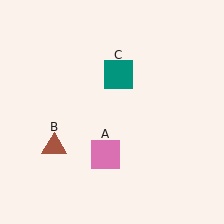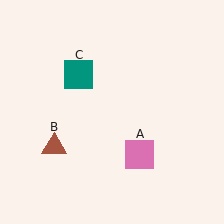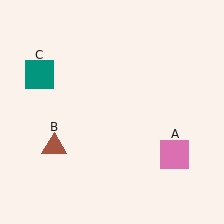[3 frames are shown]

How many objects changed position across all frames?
2 objects changed position: pink square (object A), teal square (object C).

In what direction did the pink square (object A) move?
The pink square (object A) moved right.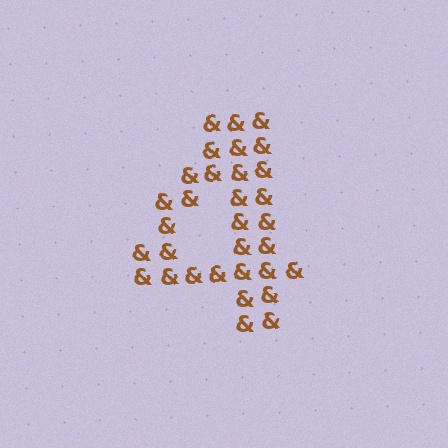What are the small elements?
The small elements are ampersands.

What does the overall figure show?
The overall figure shows the digit 4.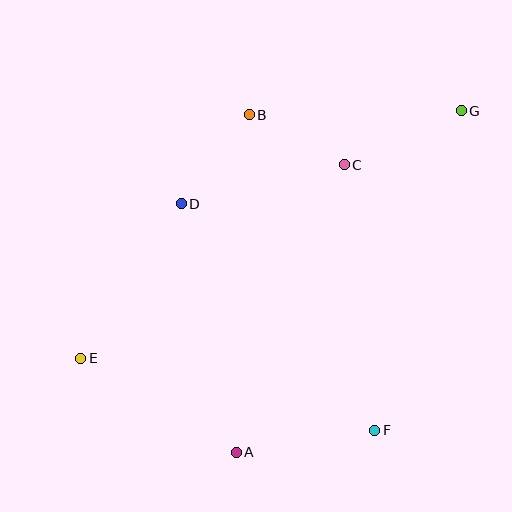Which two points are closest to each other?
Points B and C are closest to each other.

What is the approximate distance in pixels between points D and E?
The distance between D and E is approximately 184 pixels.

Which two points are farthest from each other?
Points E and G are farthest from each other.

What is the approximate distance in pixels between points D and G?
The distance between D and G is approximately 295 pixels.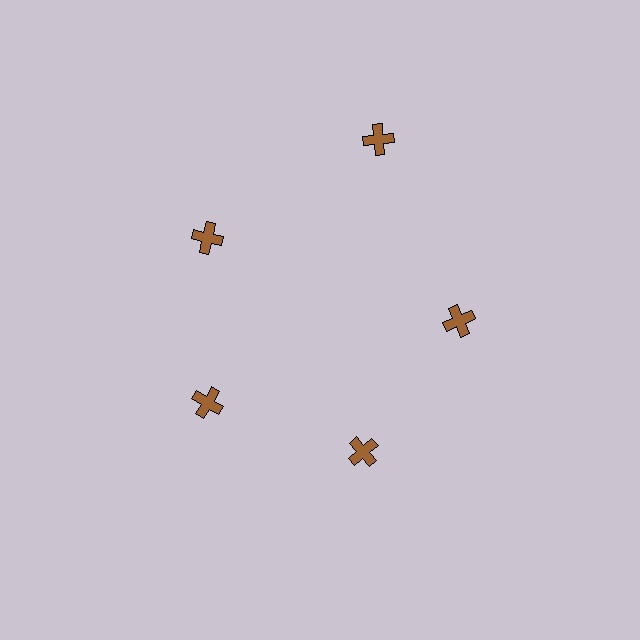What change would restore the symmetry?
The symmetry would be restored by moving it inward, back onto the ring so that all 5 crosses sit at equal angles and equal distance from the center.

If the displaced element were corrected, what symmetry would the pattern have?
It would have 5-fold rotational symmetry — the pattern would map onto itself every 72 degrees.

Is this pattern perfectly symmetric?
No. The 5 brown crosses are arranged in a ring, but one element near the 1 o'clock position is pushed outward from the center, breaking the 5-fold rotational symmetry.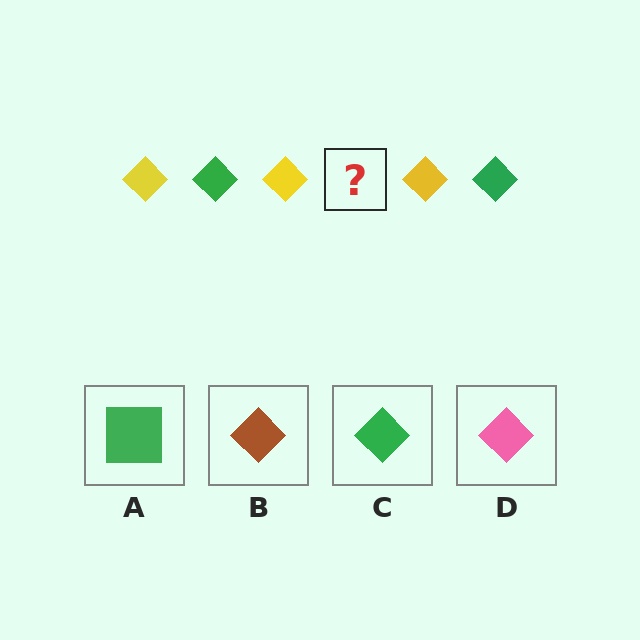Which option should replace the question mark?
Option C.